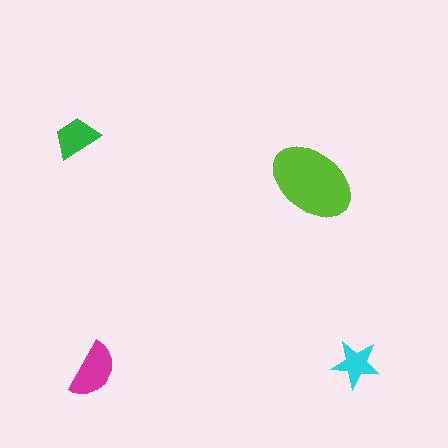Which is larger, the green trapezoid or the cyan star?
The green trapezoid.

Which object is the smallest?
The cyan star.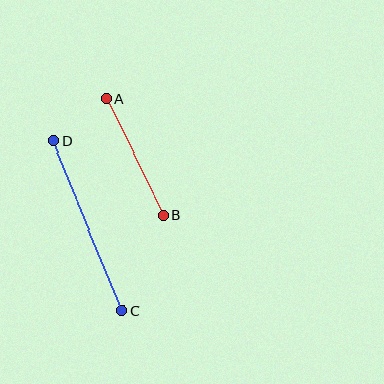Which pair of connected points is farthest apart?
Points C and D are farthest apart.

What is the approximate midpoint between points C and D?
The midpoint is at approximately (88, 226) pixels.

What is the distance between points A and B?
The distance is approximately 129 pixels.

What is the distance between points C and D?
The distance is approximately 183 pixels.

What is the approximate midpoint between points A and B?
The midpoint is at approximately (135, 157) pixels.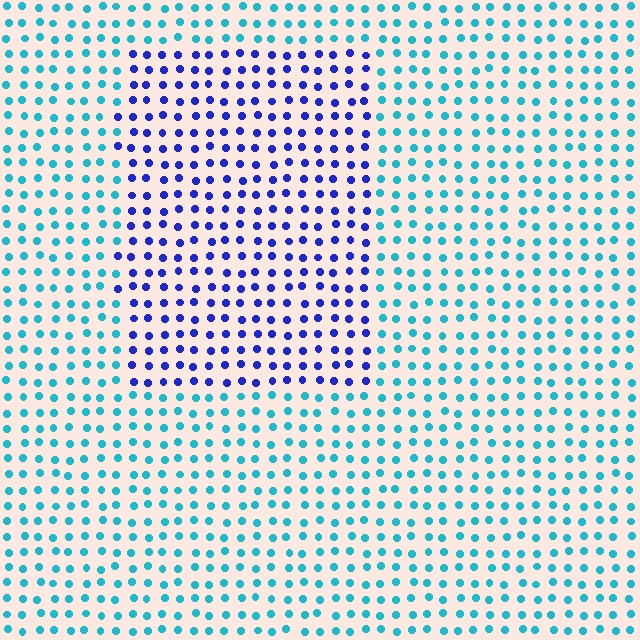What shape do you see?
I see a rectangle.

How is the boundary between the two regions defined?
The boundary is defined purely by a slight shift in hue (about 52 degrees). Spacing, size, and orientation are identical on both sides.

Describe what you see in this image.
The image is filled with small cyan elements in a uniform arrangement. A rectangle-shaped region is visible where the elements are tinted to a slightly different hue, forming a subtle color boundary.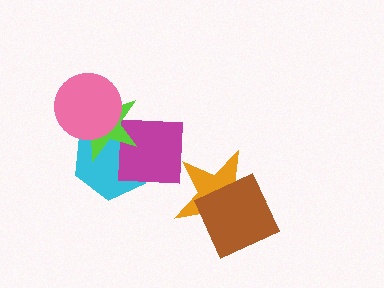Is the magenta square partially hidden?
Yes, it is partially covered by another shape.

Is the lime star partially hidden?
Yes, it is partially covered by another shape.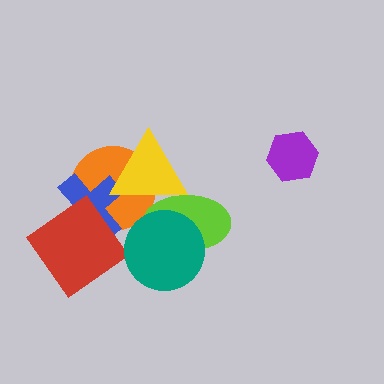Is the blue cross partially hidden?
Yes, it is partially covered by another shape.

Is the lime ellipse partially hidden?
Yes, it is partially covered by another shape.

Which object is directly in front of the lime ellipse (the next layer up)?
The yellow triangle is directly in front of the lime ellipse.